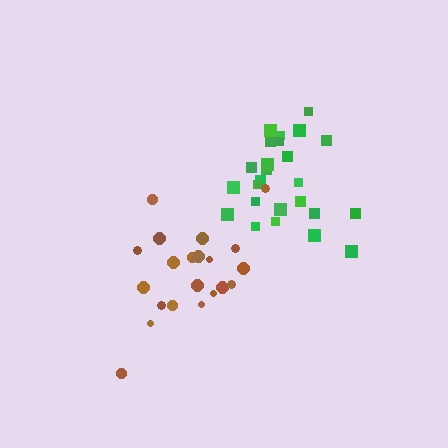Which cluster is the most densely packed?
Green.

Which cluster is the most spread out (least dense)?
Brown.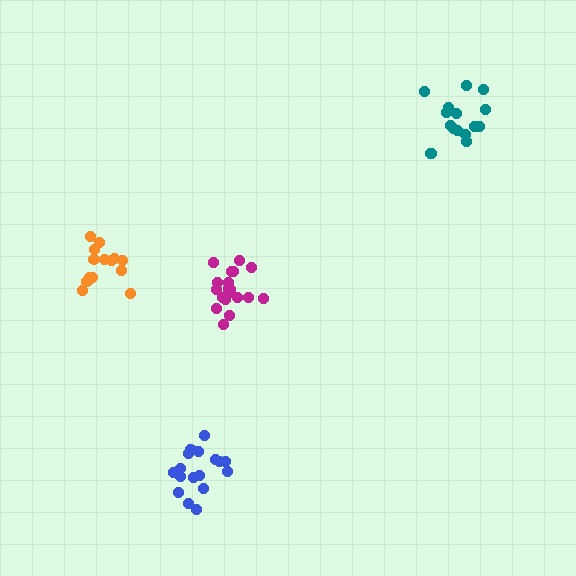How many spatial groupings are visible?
There are 4 spatial groupings.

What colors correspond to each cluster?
The clusters are colored: blue, magenta, teal, orange.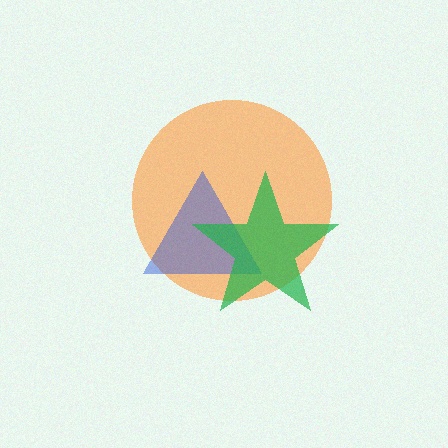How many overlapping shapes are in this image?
There are 3 overlapping shapes in the image.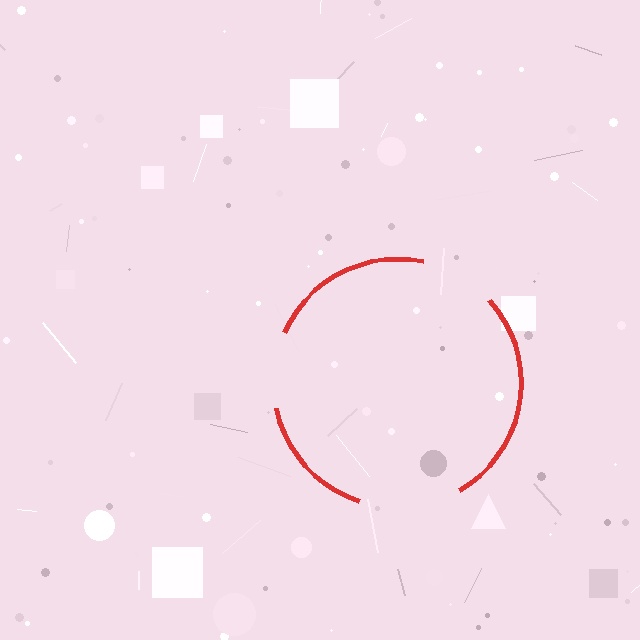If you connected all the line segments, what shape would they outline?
They would outline a circle.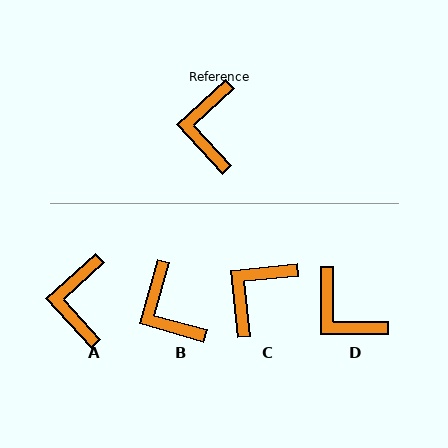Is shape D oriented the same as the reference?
No, it is off by about 47 degrees.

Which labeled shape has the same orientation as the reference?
A.